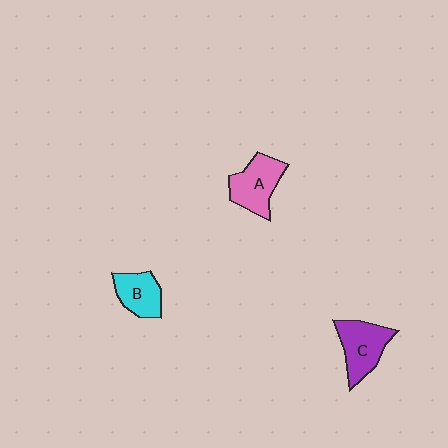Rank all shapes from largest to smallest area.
From largest to smallest: C (purple), A (pink), B (cyan).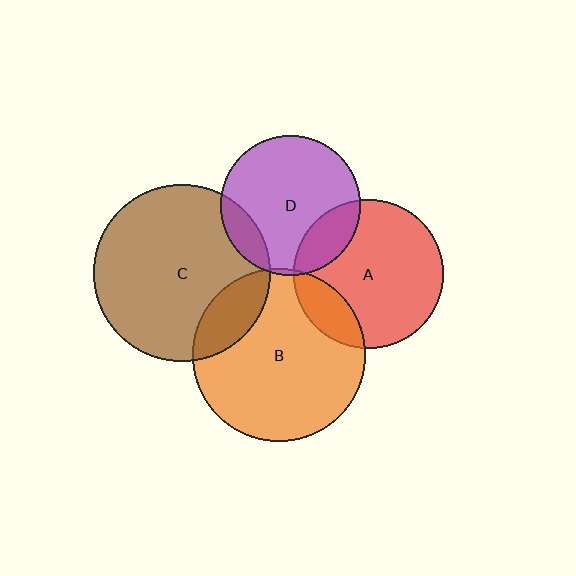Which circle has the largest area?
Circle C (brown).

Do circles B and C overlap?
Yes.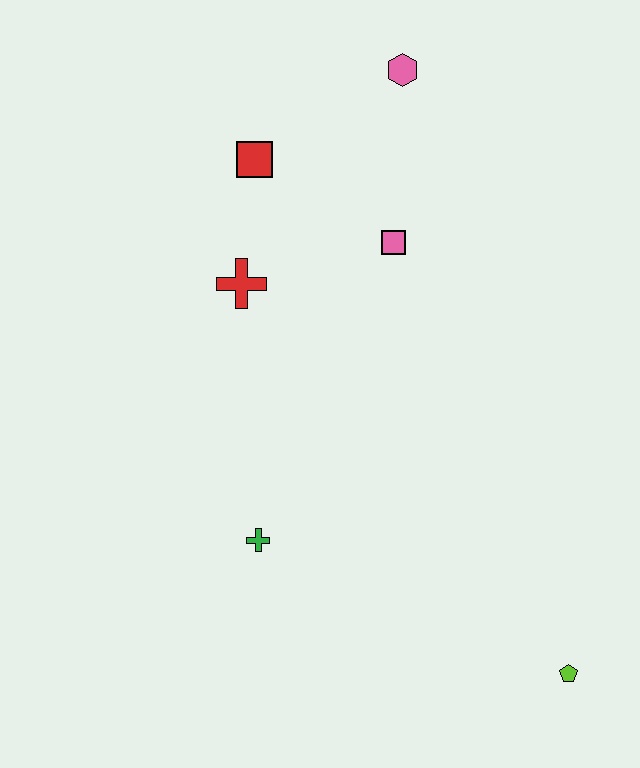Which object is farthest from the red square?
The lime pentagon is farthest from the red square.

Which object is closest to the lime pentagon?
The green cross is closest to the lime pentagon.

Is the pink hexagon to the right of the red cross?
Yes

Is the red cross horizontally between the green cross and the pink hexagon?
No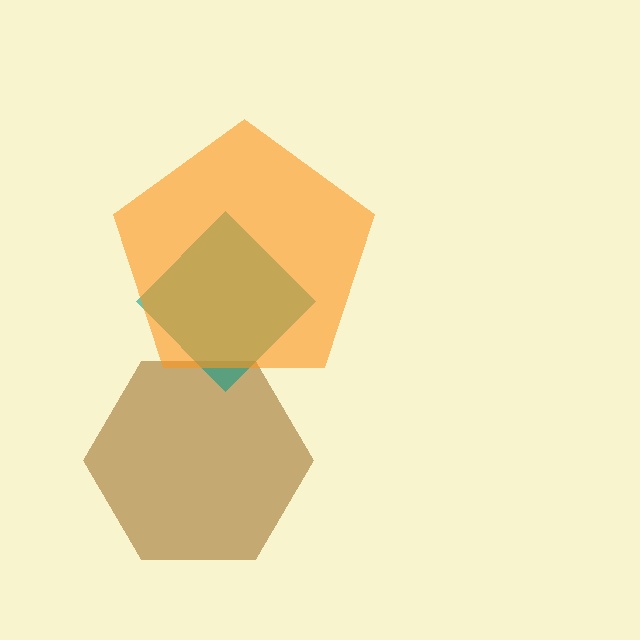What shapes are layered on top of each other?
The layered shapes are: a brown hexagon, a teal diamond, an orange pentagon.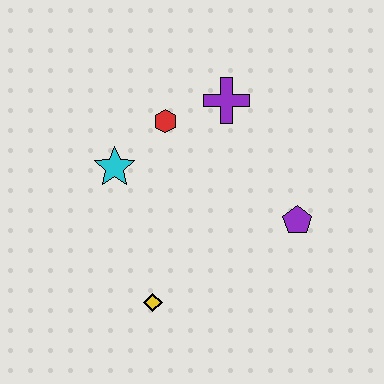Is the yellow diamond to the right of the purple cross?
No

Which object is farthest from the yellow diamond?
The purple cross is farthest from the yellow diamond.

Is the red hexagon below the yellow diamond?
No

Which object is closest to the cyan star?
The red hexagon is closest to the cyan star.